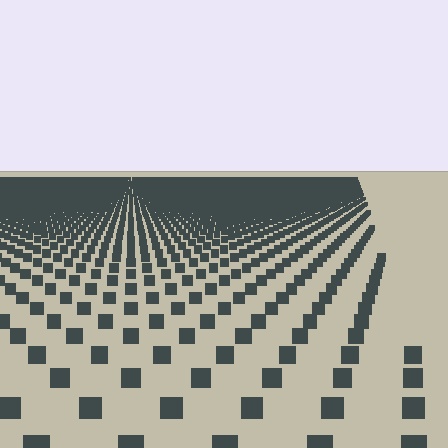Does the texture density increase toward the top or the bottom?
Density increases toward the top.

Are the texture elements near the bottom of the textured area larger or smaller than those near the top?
Larger. Near the bottom, elements are closer to the viewer and appear at a bigger on-screen size.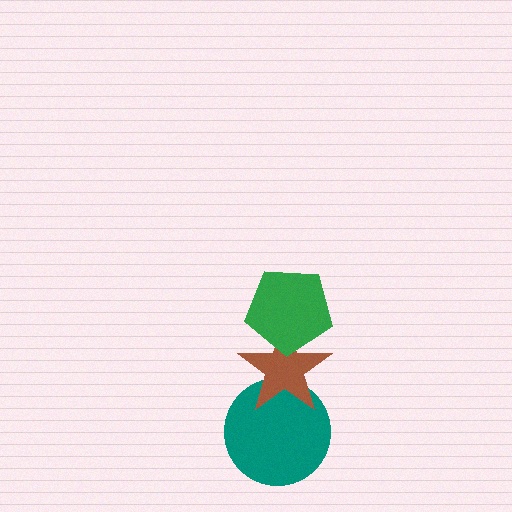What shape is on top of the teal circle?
The brown star is on top of the teal circle.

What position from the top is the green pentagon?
The green pentagon is 1st from the top.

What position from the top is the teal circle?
The teal circle is 3rd from the top.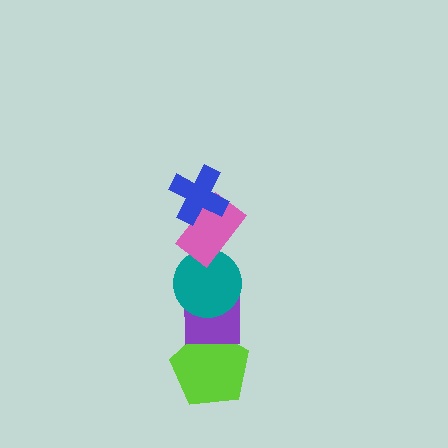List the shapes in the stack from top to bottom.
From top to bottom: the blue cross, the pink rectangle, the teal circle, the purple square, the lime pentagon.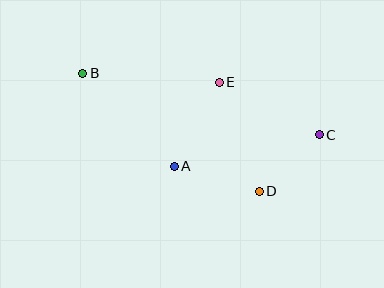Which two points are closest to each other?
Points C and D are closest to each other.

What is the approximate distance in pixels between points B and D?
The distance between B and D is approximately 213 pixels.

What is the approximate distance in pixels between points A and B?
The distance between A and B is approximately 131 pixels.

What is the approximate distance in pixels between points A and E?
The distance between A and E is approximately 96 pixels.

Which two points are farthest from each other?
Points B and C are farthest from each other.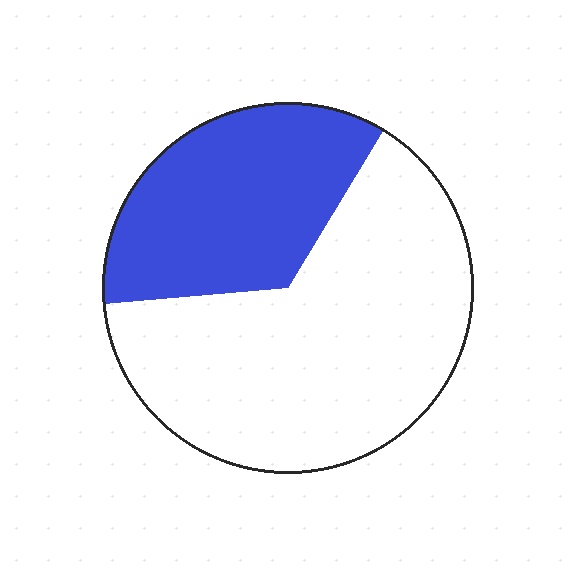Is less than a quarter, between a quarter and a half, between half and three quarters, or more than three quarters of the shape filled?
Between a quarter and a half.